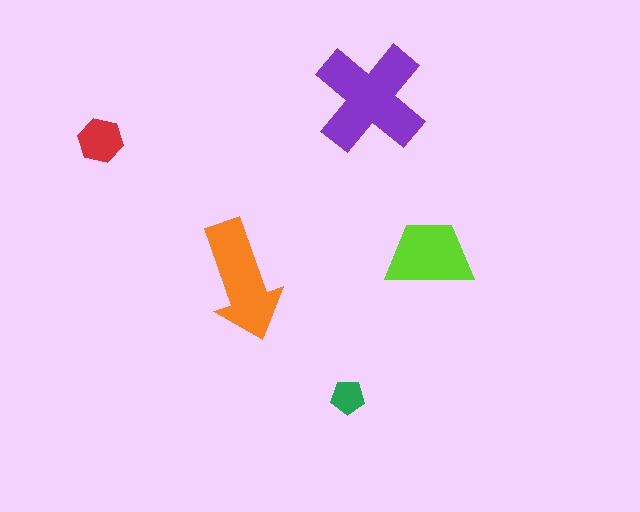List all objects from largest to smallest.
The purple cross, the orange arrow, the lime trapezoid, the red hexagon, the green pentagon.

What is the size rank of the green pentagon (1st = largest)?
5th.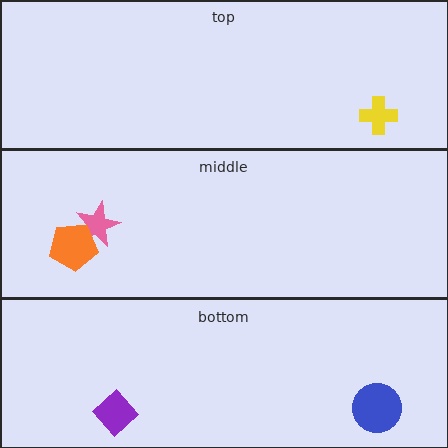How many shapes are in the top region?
1.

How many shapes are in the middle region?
2.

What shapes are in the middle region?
The pink star, the orange pentagon.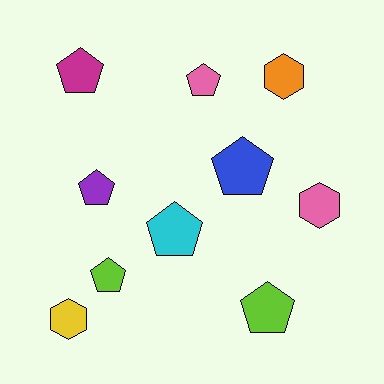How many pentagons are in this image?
There are 7 pentagons.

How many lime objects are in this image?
There are 2 lime objects.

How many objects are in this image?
There are 10 objects.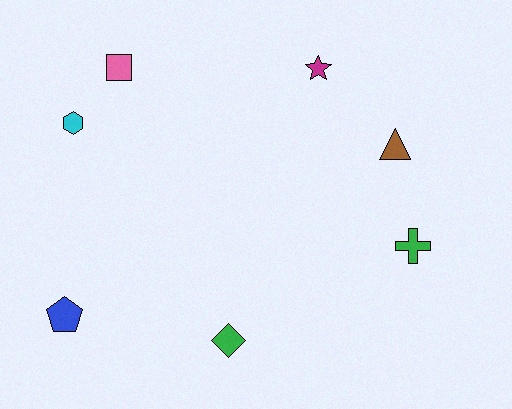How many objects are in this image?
There are 7 objects.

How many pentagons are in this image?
There is 1 pentagon.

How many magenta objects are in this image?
There is 1 magenta object.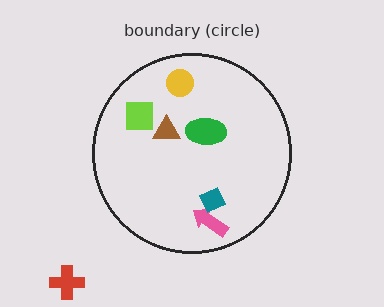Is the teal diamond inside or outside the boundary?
Inside.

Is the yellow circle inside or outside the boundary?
Inside.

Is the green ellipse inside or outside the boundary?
Inside.